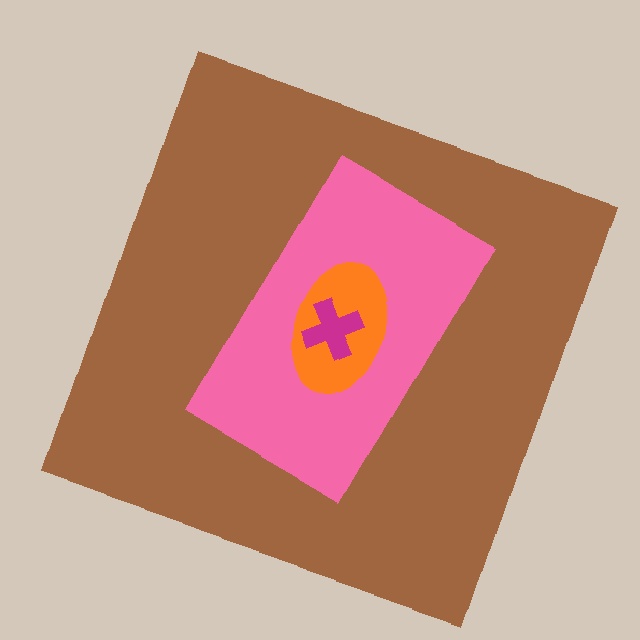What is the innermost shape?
The magenta cross.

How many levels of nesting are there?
4.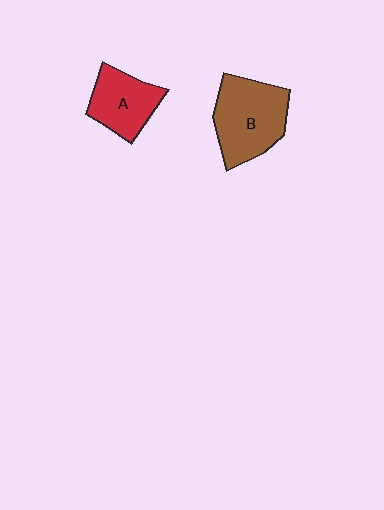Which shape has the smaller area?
Shape A (red).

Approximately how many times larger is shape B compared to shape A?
Approximately 1.4 times.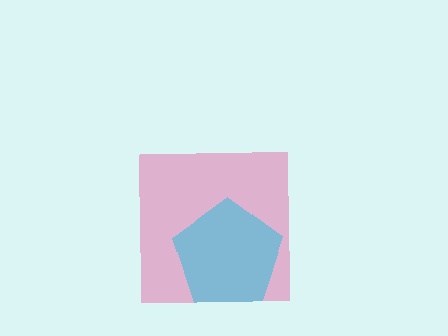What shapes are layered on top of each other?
The layered shapes are: a pink square, a cyan pentagon.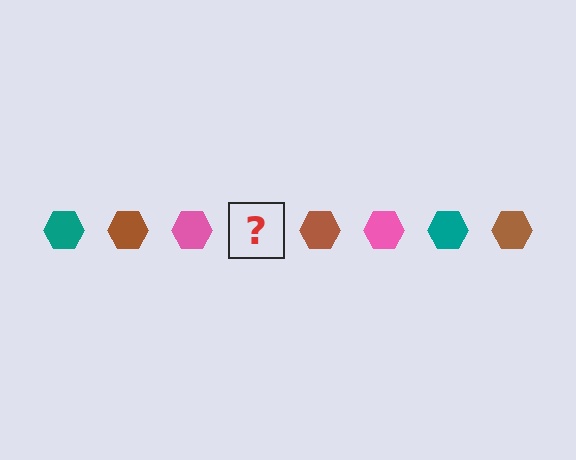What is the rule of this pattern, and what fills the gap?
The rule is that the pattern cycles through teal, brown, pink hexagons. The gap should be filled with a teal hexagon.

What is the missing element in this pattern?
The missing element is a teal hexagon.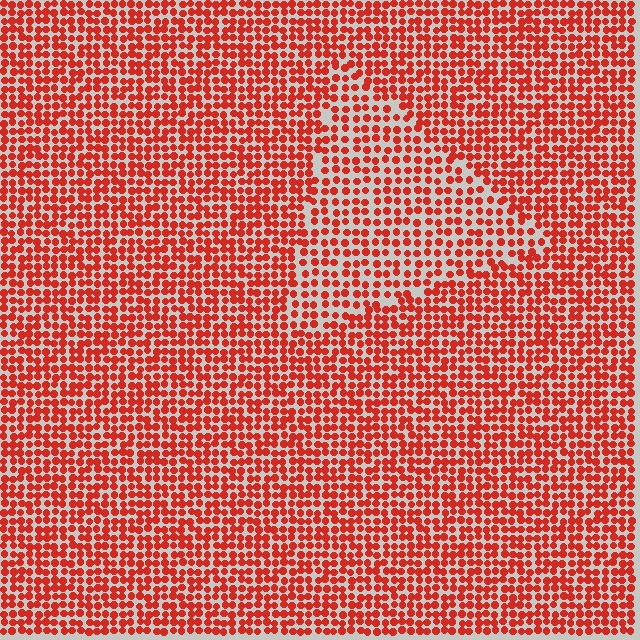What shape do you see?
I see a triangle.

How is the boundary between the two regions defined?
The boundary is defined by a change in element density (approximately 1.5x ratio). All elements are the same color, size, and shape.